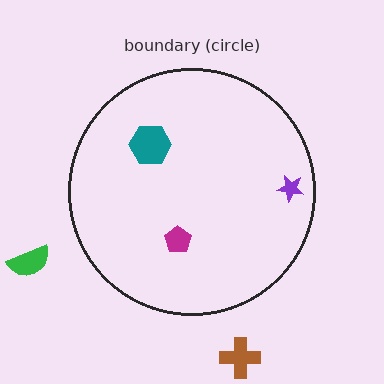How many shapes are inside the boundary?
3 inside, 2 outside.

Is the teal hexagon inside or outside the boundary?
Inside.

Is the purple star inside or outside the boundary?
Inside.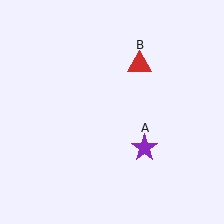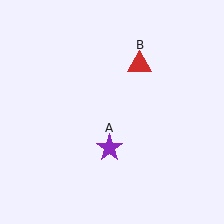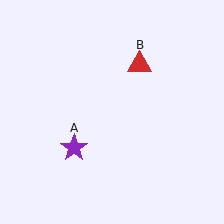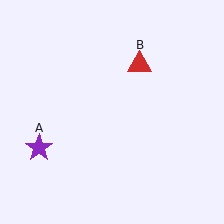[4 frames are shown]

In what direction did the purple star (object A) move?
The purple star (object A) moved left.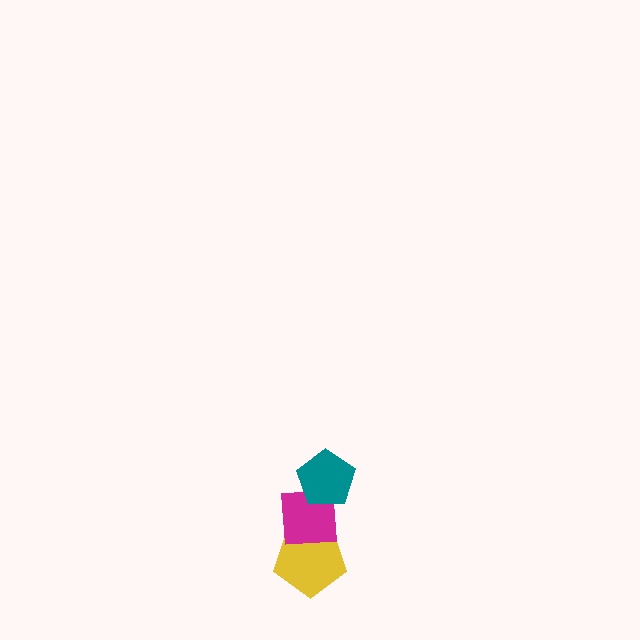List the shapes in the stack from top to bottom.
From top to bottom: the teal pentagon, the magenta square, the yellow pentagon.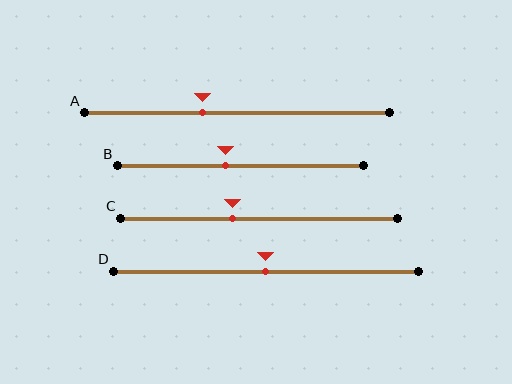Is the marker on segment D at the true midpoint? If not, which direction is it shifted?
Yes, the marker on segment D is at the true midpoint.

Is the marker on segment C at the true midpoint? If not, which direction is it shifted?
No, the marker on segment C is shifted to the left by about 10% of the segment length.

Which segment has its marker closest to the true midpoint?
Segment D has its marker closest to the true midpoint.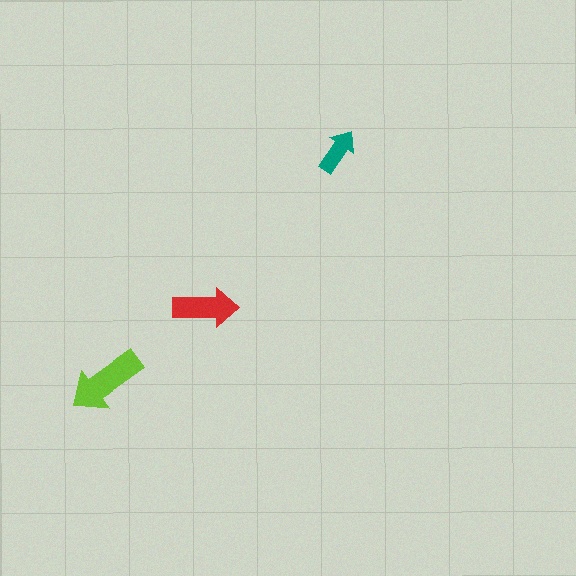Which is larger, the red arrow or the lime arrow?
The lime one.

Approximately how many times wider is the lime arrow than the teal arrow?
About 1.5 times wider.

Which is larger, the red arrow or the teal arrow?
The red one.